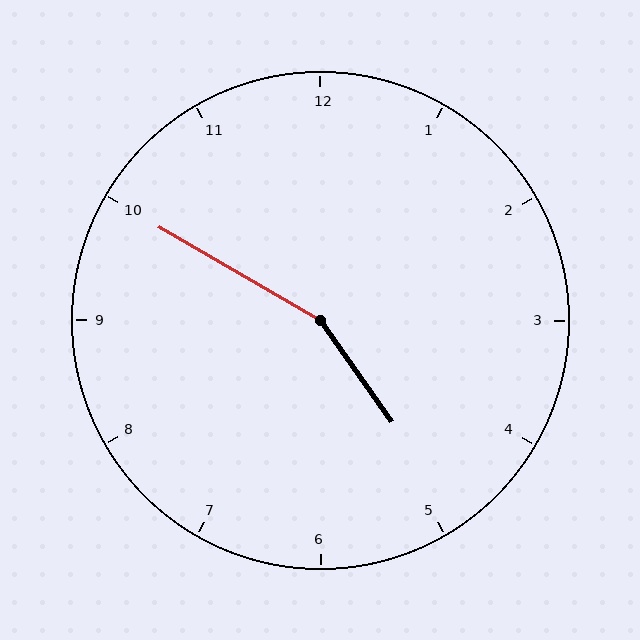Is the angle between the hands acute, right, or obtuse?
It is obtuse.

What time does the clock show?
4:50.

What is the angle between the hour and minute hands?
Approximately 155 degrees.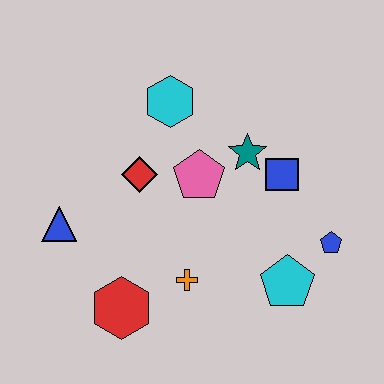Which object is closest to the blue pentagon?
The cyan pentagon is closest to the blue pentagon.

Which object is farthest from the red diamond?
The blue pentagon is farthest from the red diamond.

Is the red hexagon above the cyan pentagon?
No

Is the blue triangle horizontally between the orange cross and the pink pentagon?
No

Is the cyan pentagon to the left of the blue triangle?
No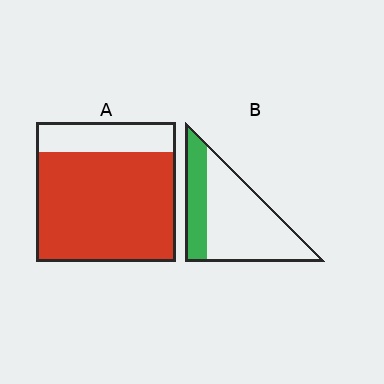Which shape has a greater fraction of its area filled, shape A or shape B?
Shape A.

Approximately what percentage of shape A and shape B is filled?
A is approximately 80% and B is approximately 30%.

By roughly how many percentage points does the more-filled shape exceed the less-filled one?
By roughly 50 percentage points (A over B).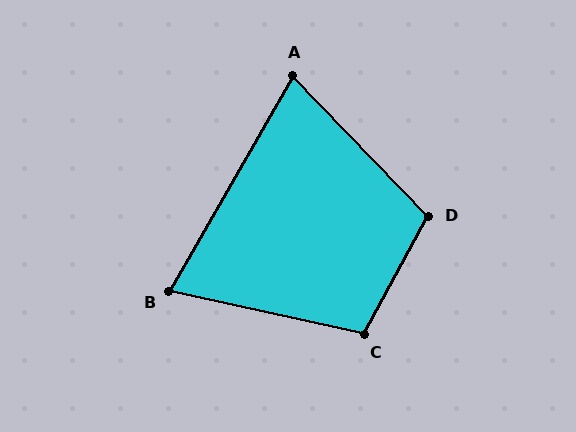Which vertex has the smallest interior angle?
B, at approximately 73 degrees.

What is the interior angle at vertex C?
Approximately 106 degrees (obtuse).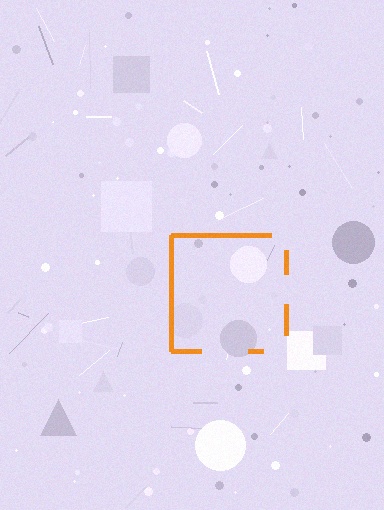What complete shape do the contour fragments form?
The contour fragments form a square.